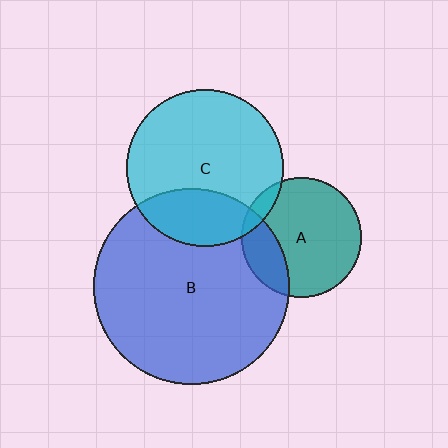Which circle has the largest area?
Circle B (blue).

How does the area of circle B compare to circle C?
Approximately 1.6 times.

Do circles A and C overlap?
Yes.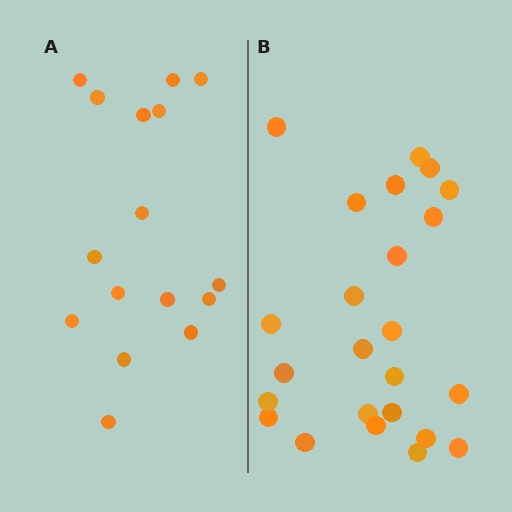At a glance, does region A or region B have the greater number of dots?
Region B (the right region) has more dots.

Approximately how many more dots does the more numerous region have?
Region B has roughly 8 or so more dots than region A.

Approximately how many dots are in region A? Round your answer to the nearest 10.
About 20 dots. (The exact count is 16, which rounds to 20.)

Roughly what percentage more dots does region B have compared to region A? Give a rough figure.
About 50% more.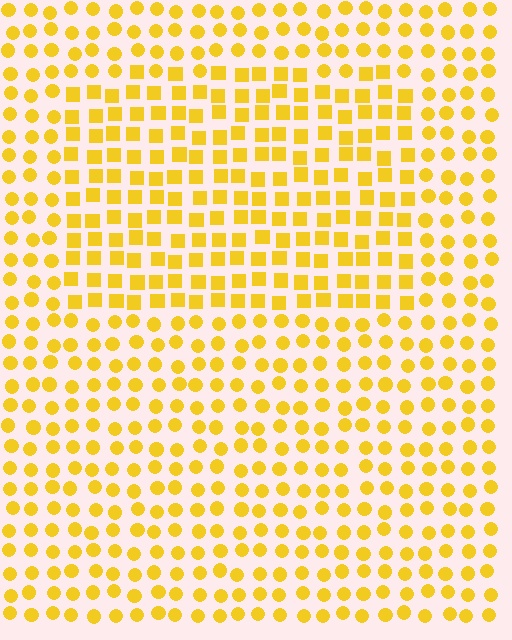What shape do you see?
I see a rectangle.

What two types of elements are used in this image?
The image uses squares inside the rectangle region and circles outside it.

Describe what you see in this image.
The image is filled with small yellow elements arranged in a uniform grid. A rectangle-shaped region contains squares, while the surrounding area contains circles. The boundary is defined purely by the change in element shape.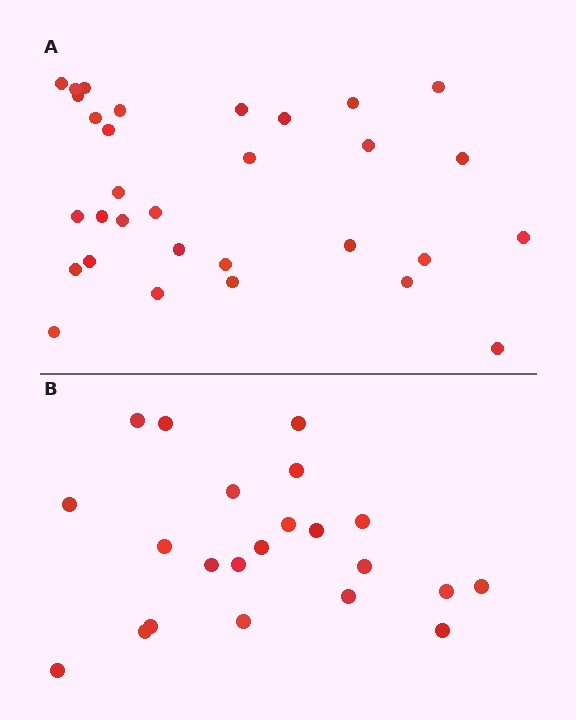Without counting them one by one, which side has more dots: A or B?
Region A (the top region) has more dots.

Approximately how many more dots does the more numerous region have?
Region A has roughly 8 or so more dots than region B.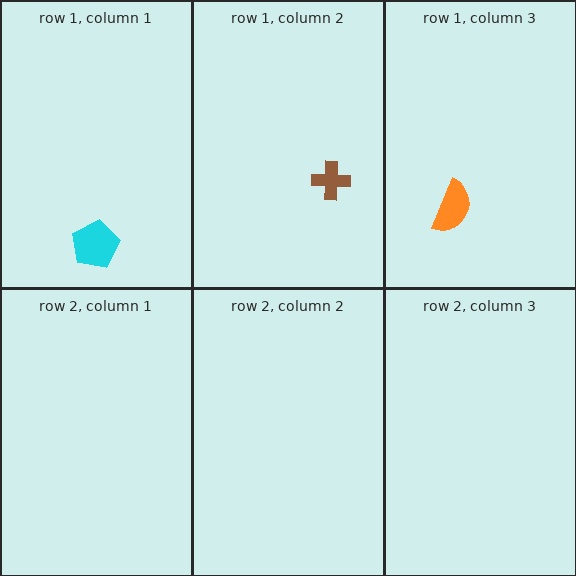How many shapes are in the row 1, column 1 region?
1.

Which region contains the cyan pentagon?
The row 1, column 1 region.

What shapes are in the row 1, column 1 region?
The cyan pentagon.